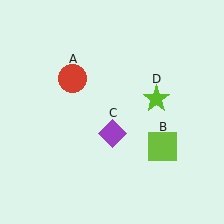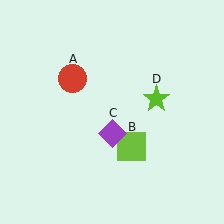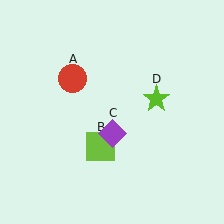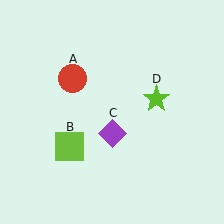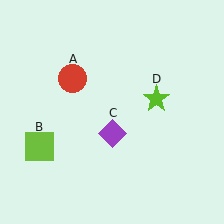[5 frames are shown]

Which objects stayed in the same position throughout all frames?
Red circle (object A) and purple diamond (object C) and lime star (object D) remained stationary.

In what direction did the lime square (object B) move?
The lime square (object B) moved left.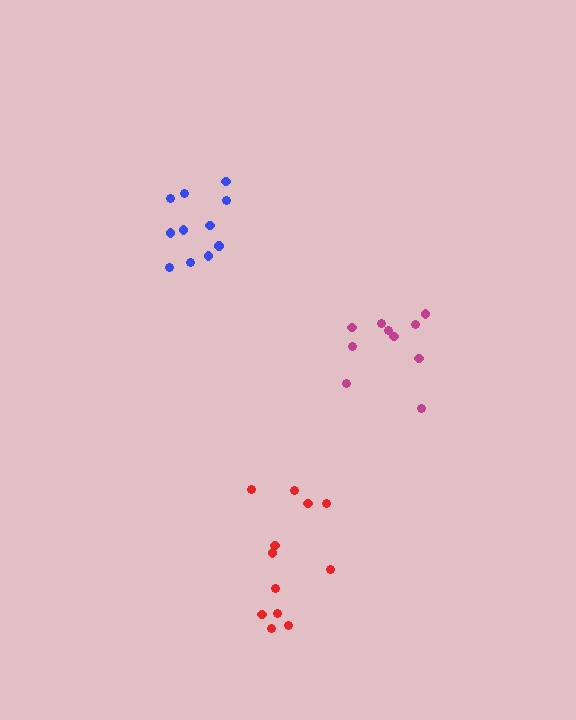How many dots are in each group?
Group 1: 10 dots, Group 2: 11 dots, Group 3: 12 dots (33 total).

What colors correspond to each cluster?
The clusters are colored: magenta, blue, red.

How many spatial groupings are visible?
There are 3 spatial groupings.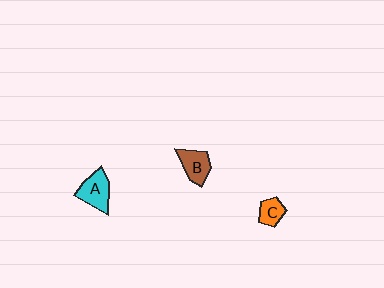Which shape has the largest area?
Shape A (cyan).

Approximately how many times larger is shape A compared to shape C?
Approximately 1.7 times.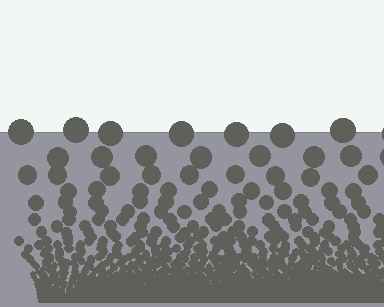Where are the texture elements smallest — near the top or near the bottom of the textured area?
Near the bottom.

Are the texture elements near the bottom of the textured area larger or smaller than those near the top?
Smaller. The gradient is inverted — elements near the bottom are smaller and denser.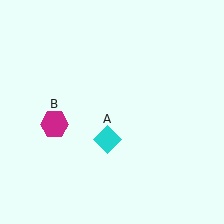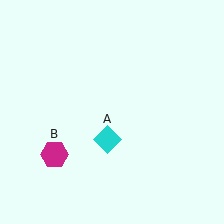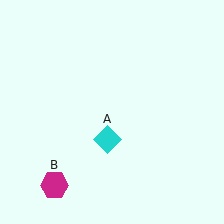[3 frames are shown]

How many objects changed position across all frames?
1 object changed position: magenta hexagon (object B).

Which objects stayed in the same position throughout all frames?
Cyan diamond (object A) remained stationary.